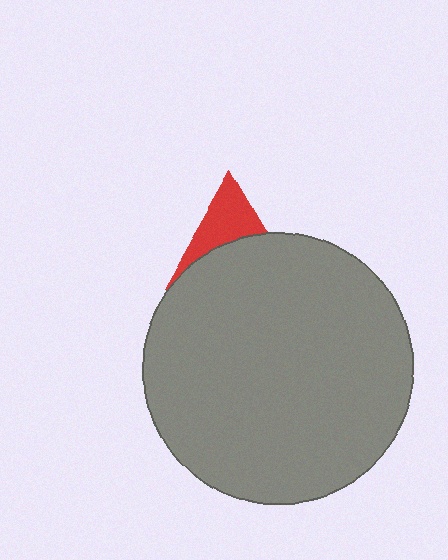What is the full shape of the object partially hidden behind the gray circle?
The partially hidden object is a red triangle.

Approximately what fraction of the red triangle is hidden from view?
Roughly 57% of the red triangle is hidden behind the gray circle.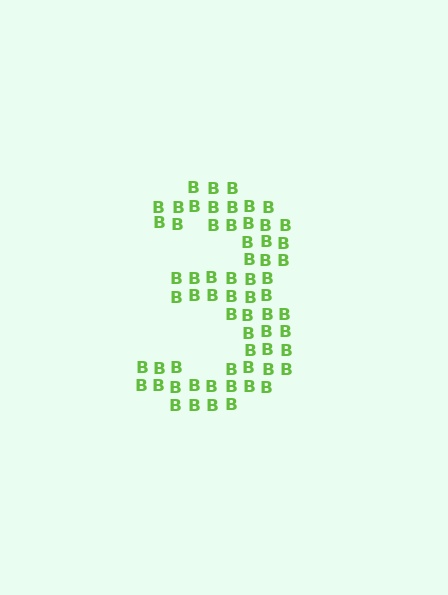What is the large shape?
The large shape is the digit 3.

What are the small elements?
The small elements are letter B's.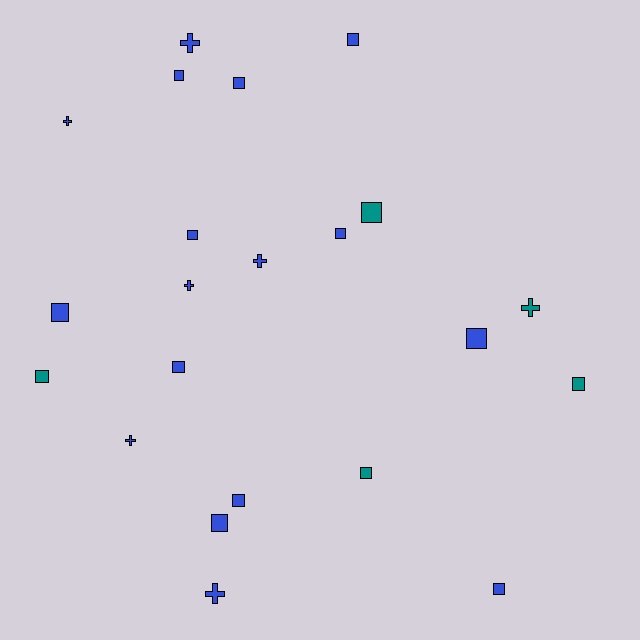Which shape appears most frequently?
Square, with 15 objects.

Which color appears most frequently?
Blue, with 17 objects.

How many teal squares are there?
There are 4 teal squares.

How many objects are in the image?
There are 22 objects.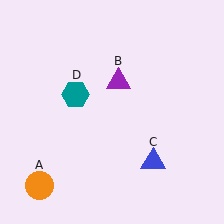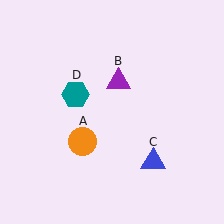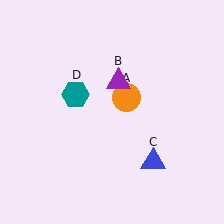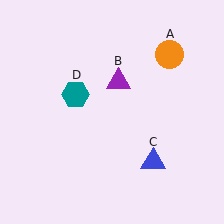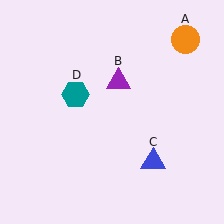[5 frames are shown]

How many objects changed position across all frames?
1 object changed position: orange circle (object A).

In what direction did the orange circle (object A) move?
The orange circle (object A) moved up and to the right.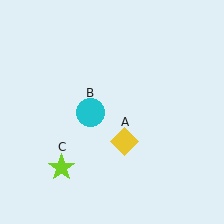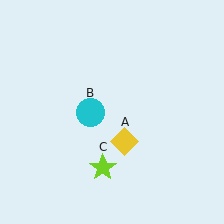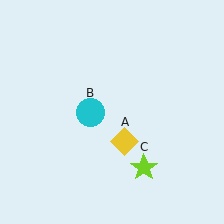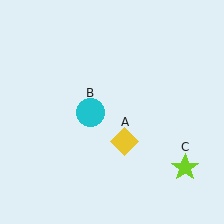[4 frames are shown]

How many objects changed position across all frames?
1 object changed position: lime star (object C).